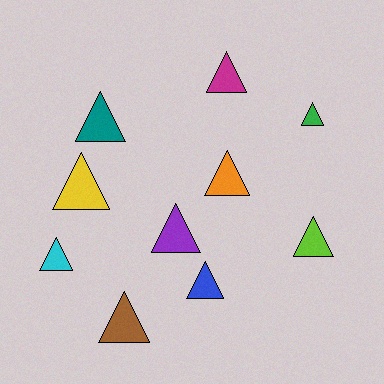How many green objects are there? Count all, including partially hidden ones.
There is 1 green object.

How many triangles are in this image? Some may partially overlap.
There are 10 triangles.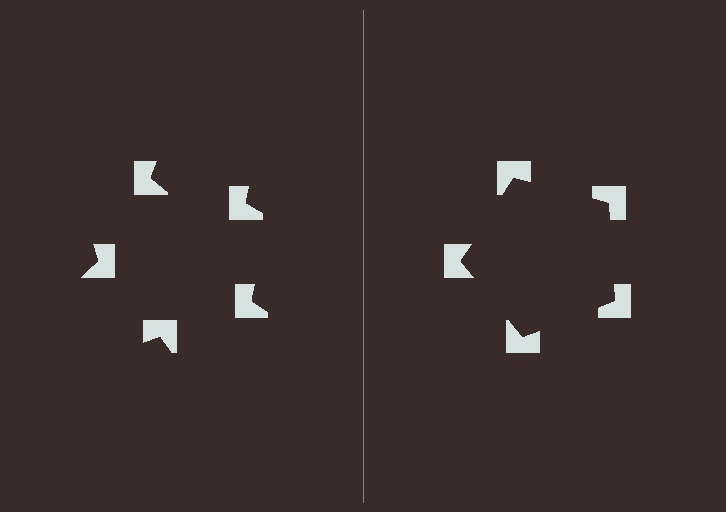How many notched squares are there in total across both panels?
10 — 5 on each side.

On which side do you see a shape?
An illusory pentagon appears on the right side. On the left side the wedge cuts are rotated, so no coherent shape forms.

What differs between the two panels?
The notched squares are positioned identically on both sides; only the wedge orientations differ. On the right they align to a pentagon; on the left they are misaligned.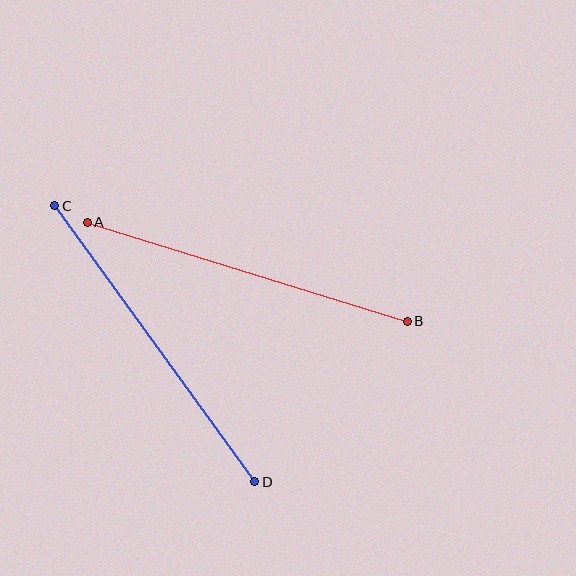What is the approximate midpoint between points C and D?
The midpoint is at approximately (155, 344) pixels.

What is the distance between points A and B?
The distance is approximately 335 pixels.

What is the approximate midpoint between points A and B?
The midpoint is at approximately (247, 272) pixels.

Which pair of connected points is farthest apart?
Points C and D are farthest apart.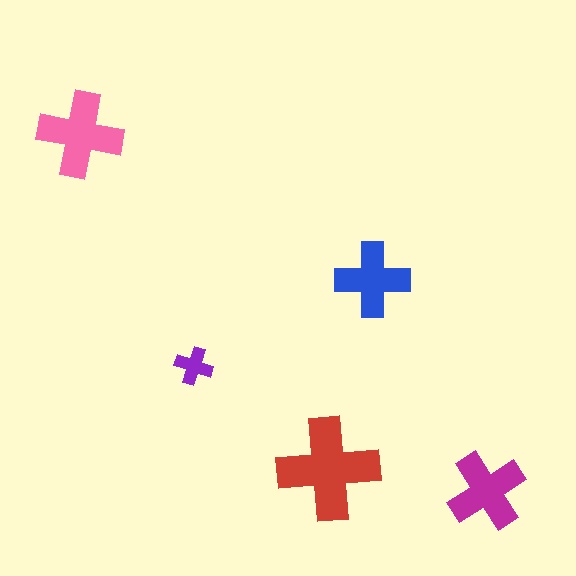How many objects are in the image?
There are 5 objects in the image.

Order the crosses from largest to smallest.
the red one, the pink one, the magenta one, the blue one, the purple one.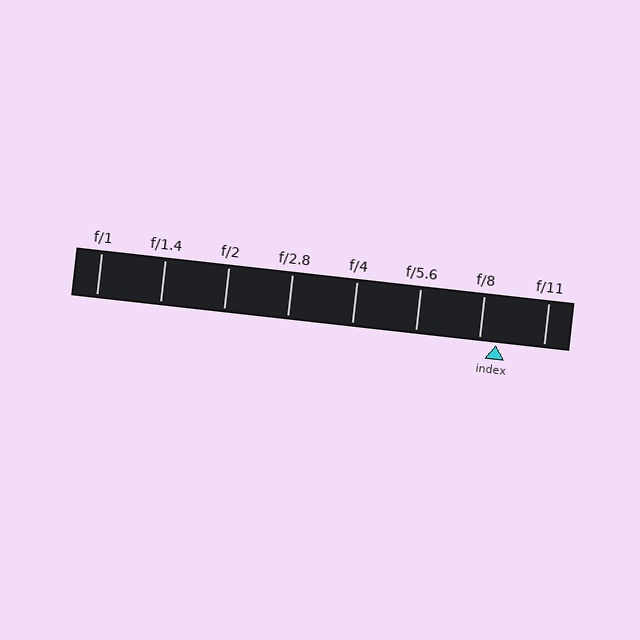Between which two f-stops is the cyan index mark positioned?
The index mark is between f/8 and f/11.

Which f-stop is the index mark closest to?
The index mark is closest to f/8.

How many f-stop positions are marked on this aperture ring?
There are 8 f-stop positions marked.